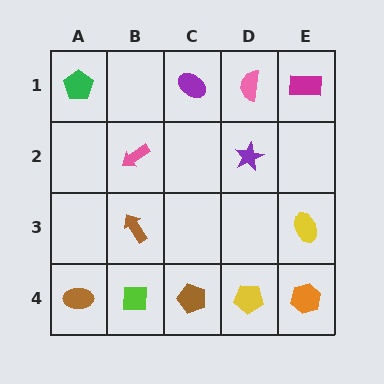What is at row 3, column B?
A brown arrow.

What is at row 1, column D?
A pink semicircle.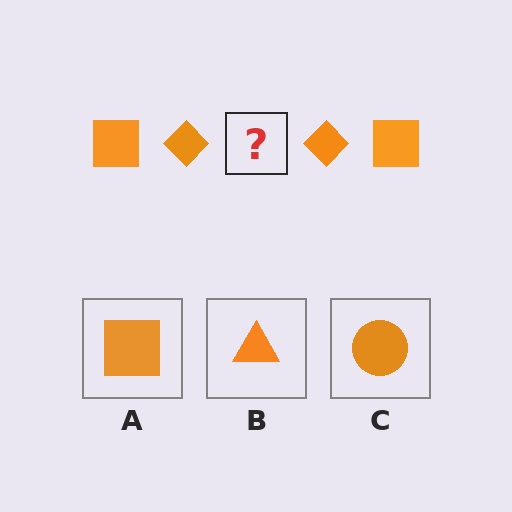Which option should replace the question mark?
Option A.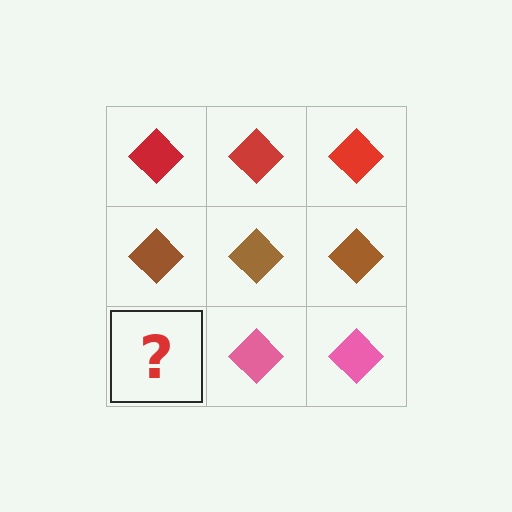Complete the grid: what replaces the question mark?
The question mark should be replaced with a pink diamond.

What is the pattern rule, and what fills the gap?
The rule is that each row has a consistent color. The gap should be filled with a pink diamond.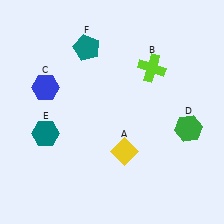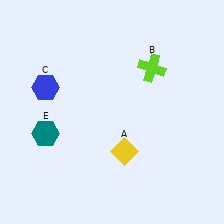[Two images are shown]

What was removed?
The green hexagon (D), the teal pentagon (F) were removed in Image 2.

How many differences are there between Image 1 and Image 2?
There are 2 differences between the two images.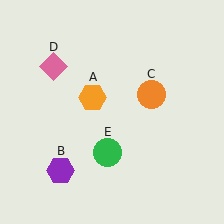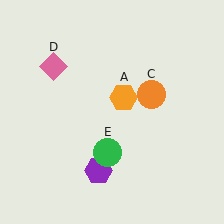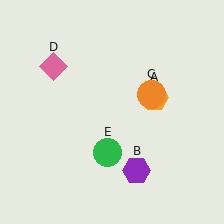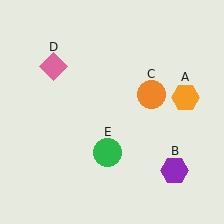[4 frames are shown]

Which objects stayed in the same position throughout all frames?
Orange circle (object C) and pink diamond (object D) and green circle (object E) remained stationary.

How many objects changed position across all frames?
2 objects changed position: orange hexagon (object A), purple hexagon (object B).